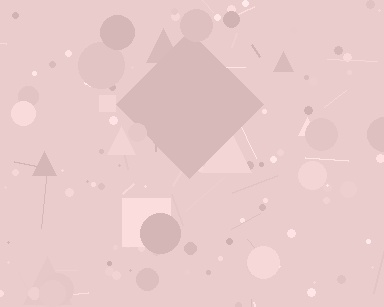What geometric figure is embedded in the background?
A diamond is embedded in the background.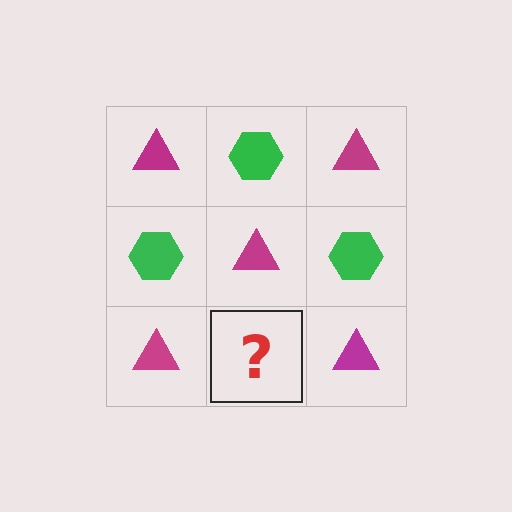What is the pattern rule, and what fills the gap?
The rule is that it alternates magenta triangle and green hexagon in a checkerboard pattern. The gap should be filled with a green hexagon.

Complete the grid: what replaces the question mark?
The question mark should be replaced with a green hexagon.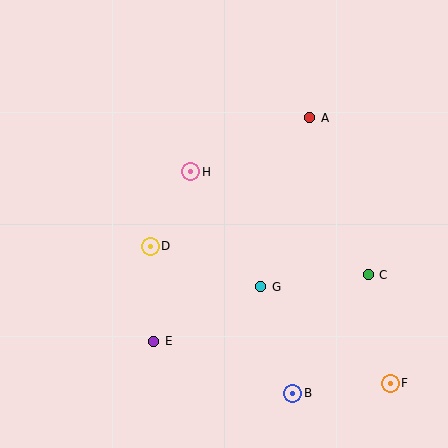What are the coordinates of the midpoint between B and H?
The midpoint between B and H is at (242, 283).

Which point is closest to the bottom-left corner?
Point E is closest to the bottom-left corner.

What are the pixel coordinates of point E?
Point E is at (154, 341).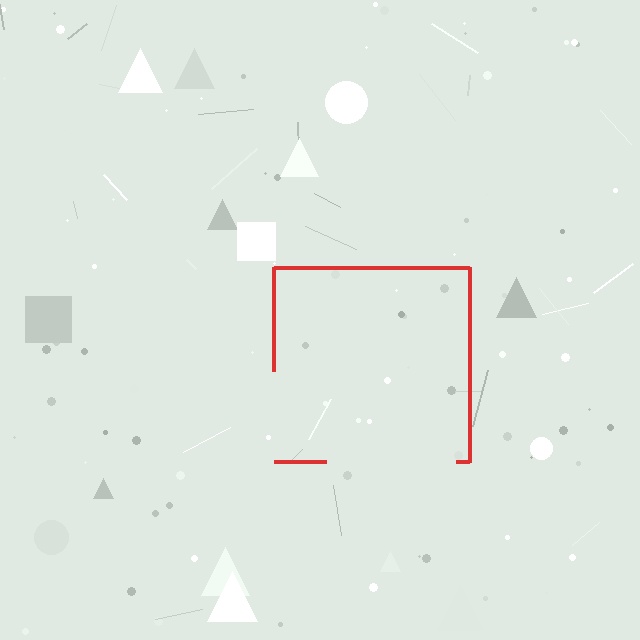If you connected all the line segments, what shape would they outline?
They would outline a square.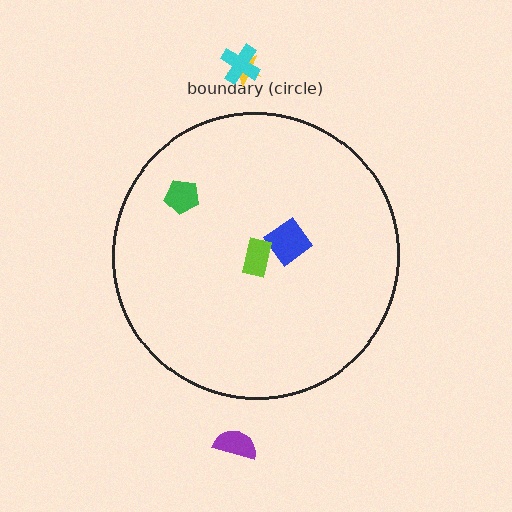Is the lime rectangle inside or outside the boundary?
Inside.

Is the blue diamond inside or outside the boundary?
Inside.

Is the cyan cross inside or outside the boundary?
Outside.